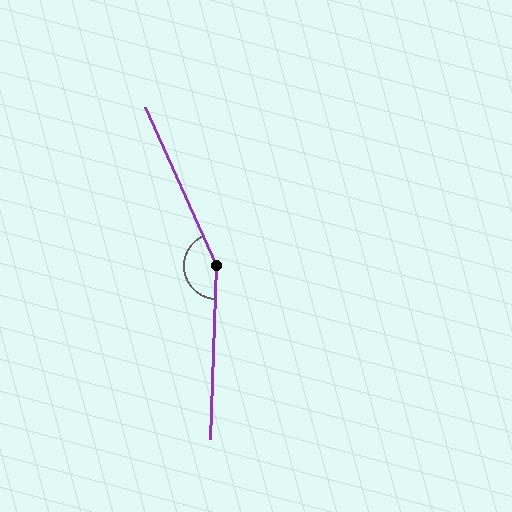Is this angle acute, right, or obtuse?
It is obtuse.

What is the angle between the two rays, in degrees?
Approximately 154 degrees.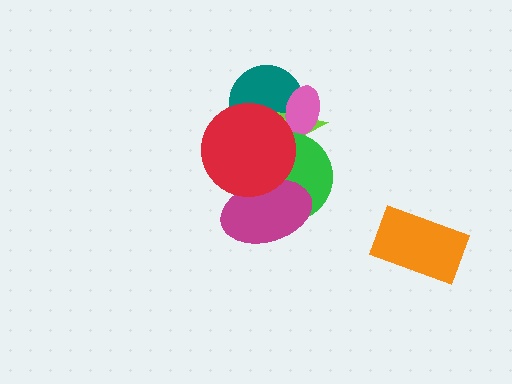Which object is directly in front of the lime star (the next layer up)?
The pink ellipse is directly in front of the lime star.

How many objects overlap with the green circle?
3 objects overlap with the green circle.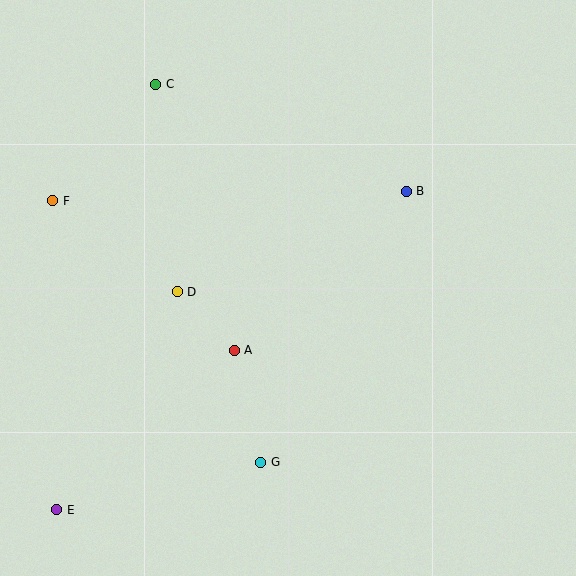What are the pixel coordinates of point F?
Point F is at (53, 201).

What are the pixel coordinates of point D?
Point D is at (177, 292).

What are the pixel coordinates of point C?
Point C is at (156, 84).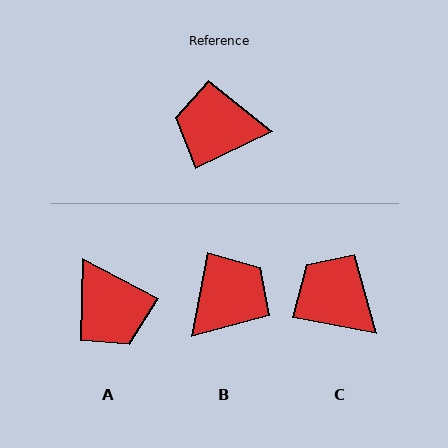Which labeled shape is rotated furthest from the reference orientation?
B, about 127 degrees away.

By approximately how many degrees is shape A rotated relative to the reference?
Approximately 127 degrees counter-clockwise.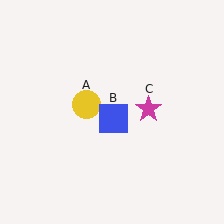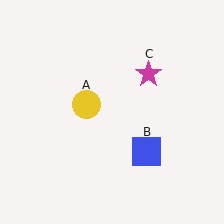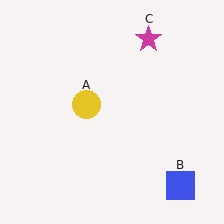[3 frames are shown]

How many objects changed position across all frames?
2 objects changed position: blue square (object B), magenta star (object C).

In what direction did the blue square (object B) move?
The blue square (object B) moved down and to the right.